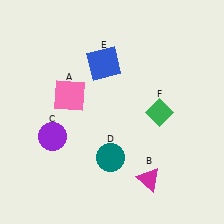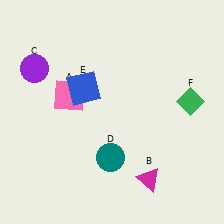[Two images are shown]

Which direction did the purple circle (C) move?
The purple circle (C) moved up.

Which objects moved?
The objects that moved are: the purple circle (C), the blue square (E), the green diamond (F).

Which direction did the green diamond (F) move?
The green diamond (F) moved right.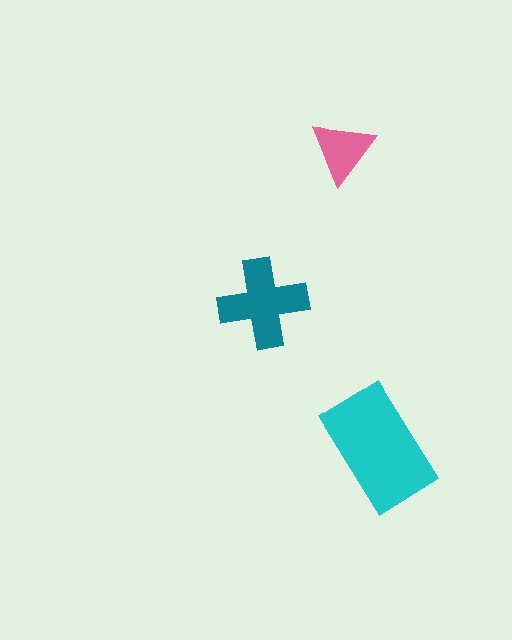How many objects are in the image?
There are 3 objects in the image.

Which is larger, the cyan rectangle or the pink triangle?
The cyan rectangle.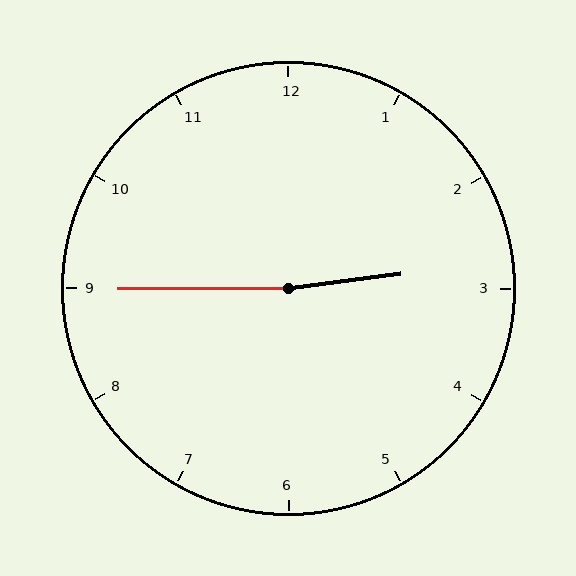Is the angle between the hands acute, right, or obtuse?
It is obtuse.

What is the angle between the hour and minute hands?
Approximately 172 degrees.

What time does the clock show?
2:45.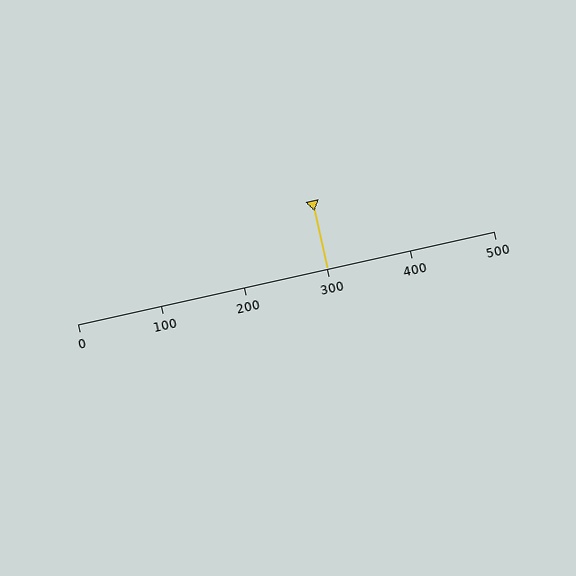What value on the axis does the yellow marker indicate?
The marker indicates approximately 300.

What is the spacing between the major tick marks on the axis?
The major ticks are spaced 100 apart.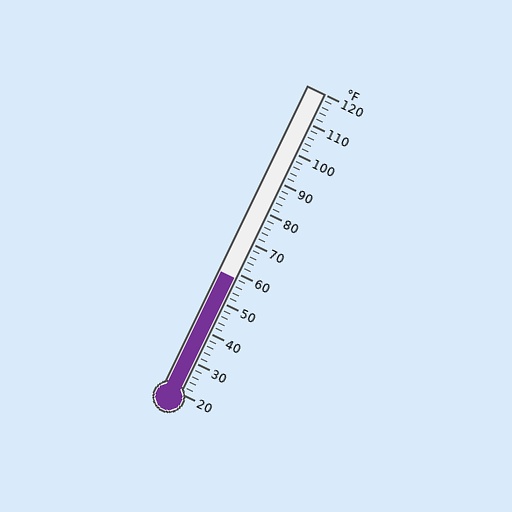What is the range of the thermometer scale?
The thermometer scale ranges from 20°F to 120°F.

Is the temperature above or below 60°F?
The temperature is below 60°F.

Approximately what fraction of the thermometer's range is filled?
The thermometer is filled to approximately 40% of its range.